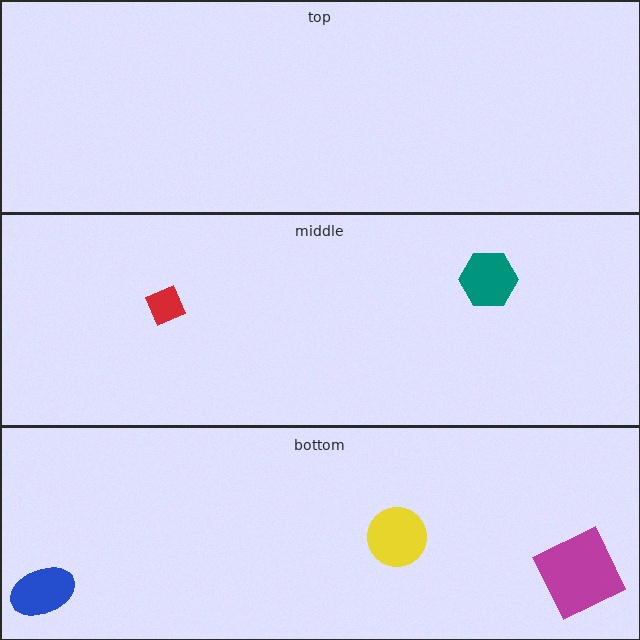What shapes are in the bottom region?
The magenta square, the blue ellipse, the yellow circle.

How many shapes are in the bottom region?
3.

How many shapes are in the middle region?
2.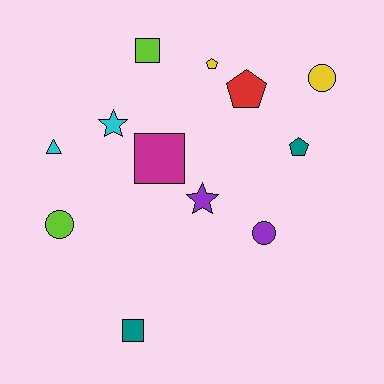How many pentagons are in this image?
There are 3 pentagons.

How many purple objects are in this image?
There are 2 purple objects.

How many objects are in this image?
There are 12 objects.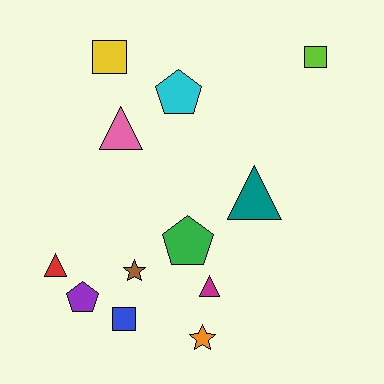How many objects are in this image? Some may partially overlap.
There are 12 objects.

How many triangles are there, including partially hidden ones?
There are 4 triangles.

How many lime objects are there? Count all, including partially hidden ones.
There is 1 lime object.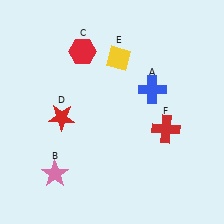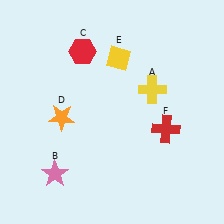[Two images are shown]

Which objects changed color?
A changed from blue to yellow. D changed from red to orange.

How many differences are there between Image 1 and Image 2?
There are 2 differences between the two images.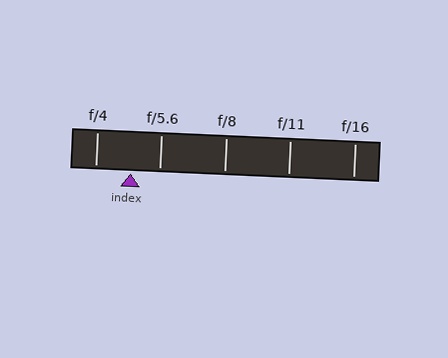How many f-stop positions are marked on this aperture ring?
There are 5 f-stop positions marked.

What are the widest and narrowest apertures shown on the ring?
The widest aperture shown is f/4 and the narrowest is f/16.